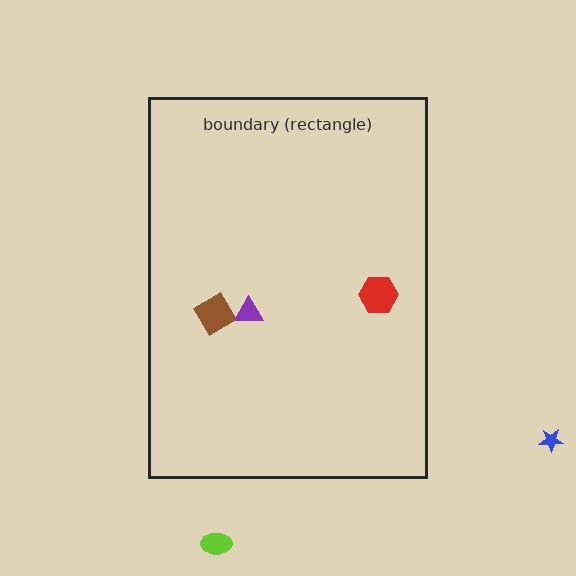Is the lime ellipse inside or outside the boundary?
Outside.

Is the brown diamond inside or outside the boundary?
Inside.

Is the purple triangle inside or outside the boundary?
Inside.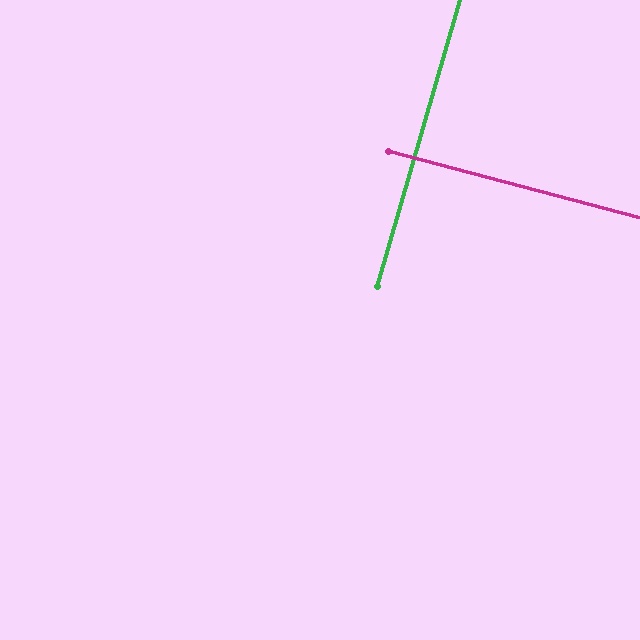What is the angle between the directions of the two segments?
Approximately 89 degrees.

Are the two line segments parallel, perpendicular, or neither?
Perpendicular — they meet at approximately 89°.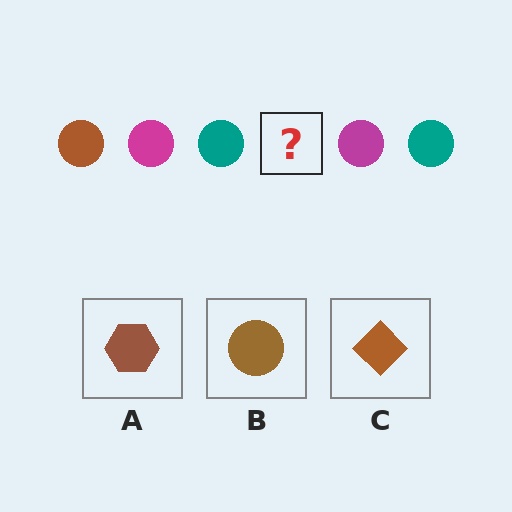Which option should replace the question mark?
Option B.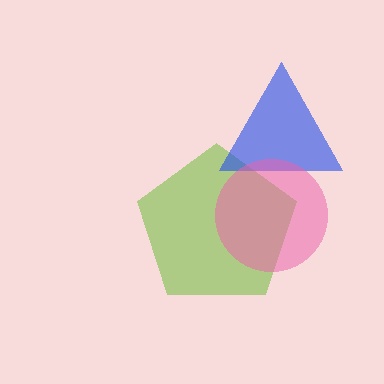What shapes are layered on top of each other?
The layered shapes are: a lime pentagon, a blue triangle, a pink circle.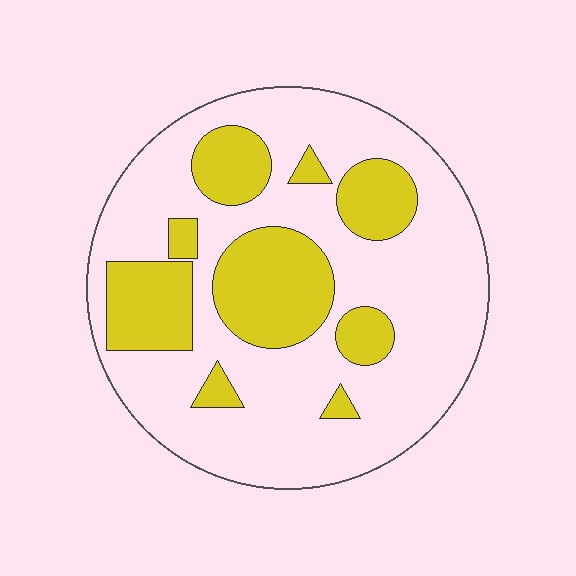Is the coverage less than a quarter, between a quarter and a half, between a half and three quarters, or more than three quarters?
Between a quarter and a half.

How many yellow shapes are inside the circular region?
9.